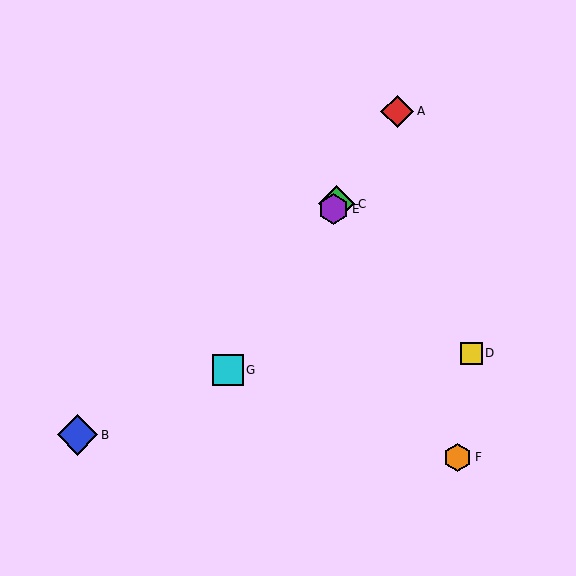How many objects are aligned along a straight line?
4 objects (A, C, E, G) are aligned along a straight line.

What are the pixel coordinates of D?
Object D is at (471, 353).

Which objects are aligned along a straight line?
Objects A, C, E, G are aligned along a straight line.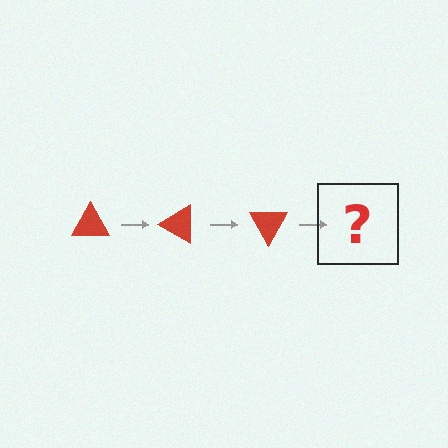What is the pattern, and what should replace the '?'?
The pattern is that the triangle rotates 30 degrees each step. The '?' should be a red triangle rotated 90 degrees.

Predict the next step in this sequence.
The next step is a red triangle rotated 90 degrees.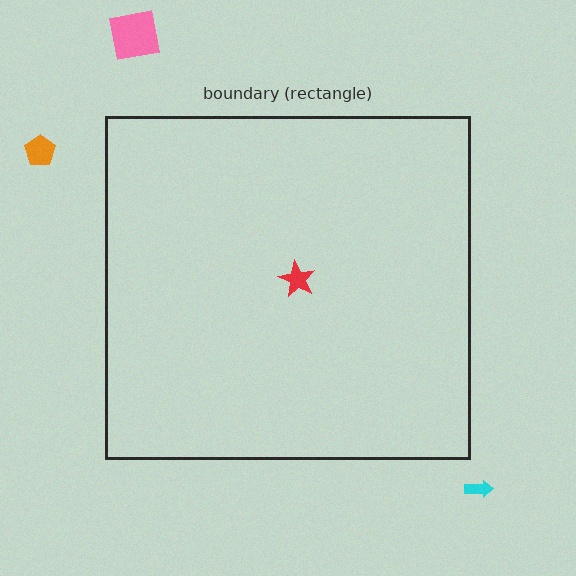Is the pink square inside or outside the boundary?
Outside.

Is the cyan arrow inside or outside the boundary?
Outside.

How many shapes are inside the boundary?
1 inside, 3 outside.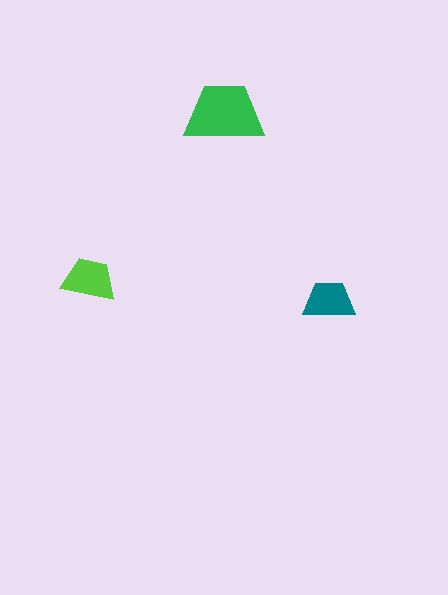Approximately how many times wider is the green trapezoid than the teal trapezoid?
About 1.5 times wider.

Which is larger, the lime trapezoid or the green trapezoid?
The green one.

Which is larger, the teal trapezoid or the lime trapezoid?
The lime one.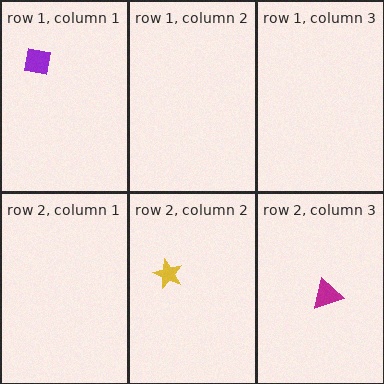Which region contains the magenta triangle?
The row 2, column 3 region.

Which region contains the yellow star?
The row 2, column 2 region.